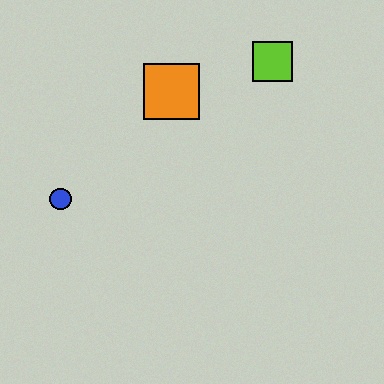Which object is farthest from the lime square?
The blue circle is farthest from the lime square.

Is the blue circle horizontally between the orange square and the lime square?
No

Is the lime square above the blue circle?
Yes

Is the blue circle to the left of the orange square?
Yes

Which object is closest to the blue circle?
The orange square is closest to the blue circle.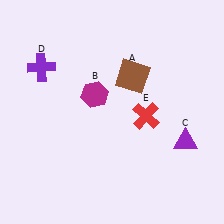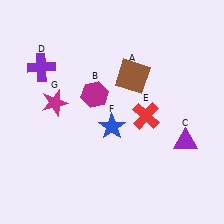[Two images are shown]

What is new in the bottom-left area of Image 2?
A blue star (F) was added in the bottom-left area of Image 2.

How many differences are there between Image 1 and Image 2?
There are 2 differences between the two images.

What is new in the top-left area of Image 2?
A magenta star (G) was added in the top-left area of Image 2.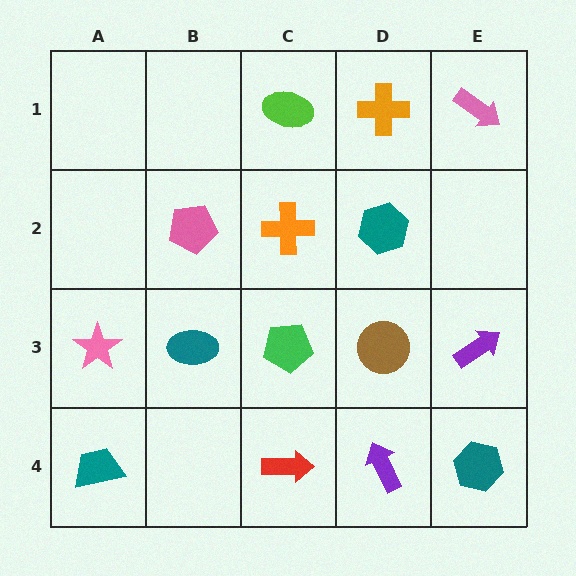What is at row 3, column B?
A teal ellipse.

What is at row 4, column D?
A purple arrow.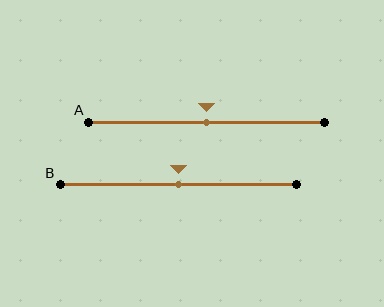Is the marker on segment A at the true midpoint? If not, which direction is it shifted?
Yes, the marker on segment A is at the true midpoint.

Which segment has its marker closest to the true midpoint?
Segment A has its marker closest to the true midpoint.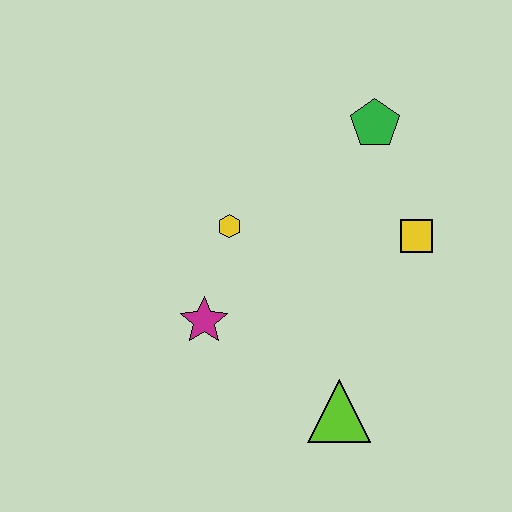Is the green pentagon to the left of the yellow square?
Yes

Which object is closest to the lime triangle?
The magenta star is closest to the lime triangle.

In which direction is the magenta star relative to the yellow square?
The magenta star is to the left of the yellow square.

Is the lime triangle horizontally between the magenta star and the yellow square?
Yes